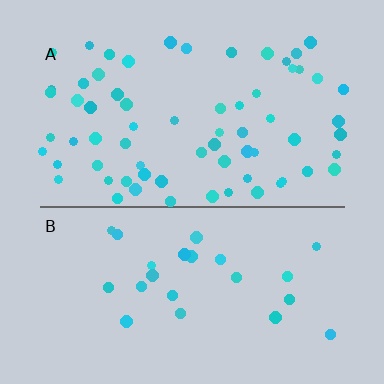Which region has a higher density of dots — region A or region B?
A (the top).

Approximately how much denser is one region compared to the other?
Approximately 2.8× — region A over region B.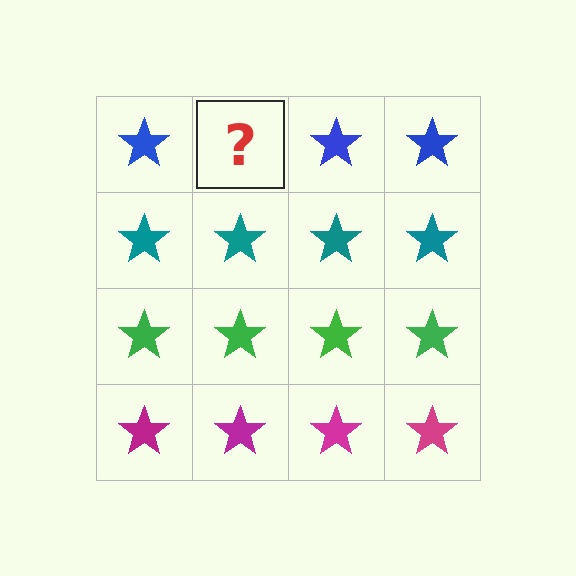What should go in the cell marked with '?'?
The missing cell should contain a blue star.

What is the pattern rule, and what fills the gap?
The rule is that each row has a consistent color. The gap should be filled with a blue star.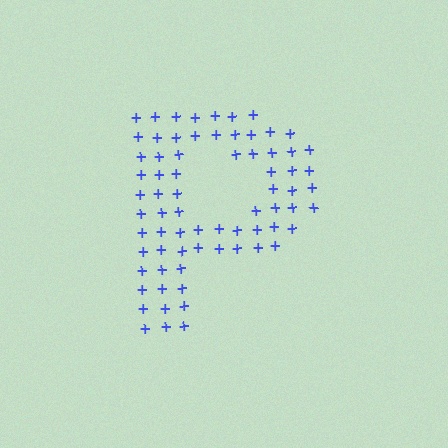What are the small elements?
The small elements are plus signs.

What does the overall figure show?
The overall figure shows the letter P.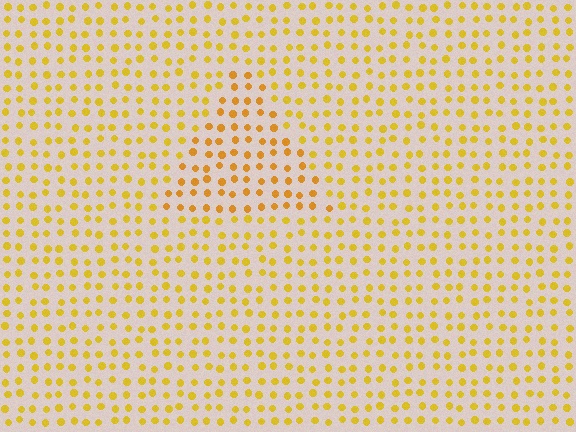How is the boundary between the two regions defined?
The boundary is defined purely by a slight shift in hue (about 16 degrees). Spacing, size, and orientation are identical on both sides.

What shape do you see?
I see a triangle.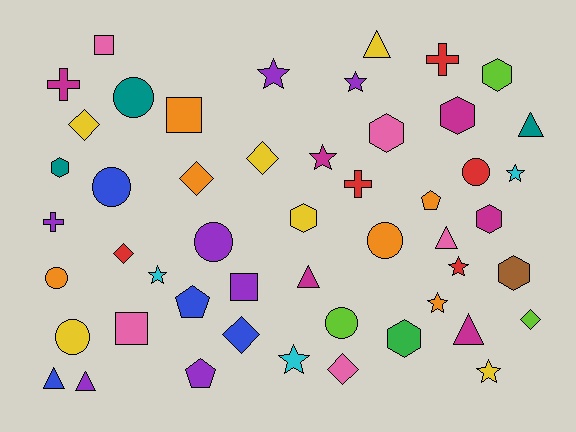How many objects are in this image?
There are 50 objects.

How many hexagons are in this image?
There are 8 hexagons.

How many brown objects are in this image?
There is 1 brown object.